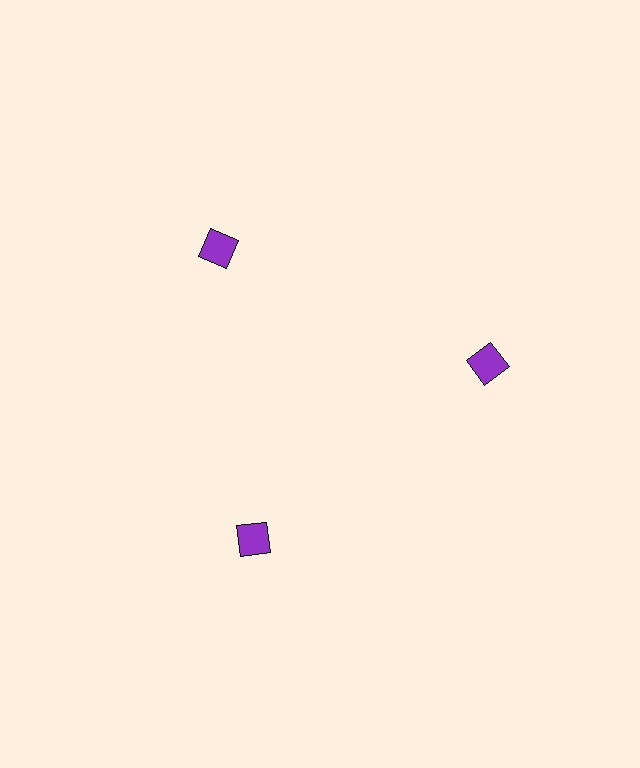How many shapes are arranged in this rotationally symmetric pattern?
There are 3 shapes, arranged in 3 groups of 1.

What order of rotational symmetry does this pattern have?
This pattern has 3-fold rotational symmetry.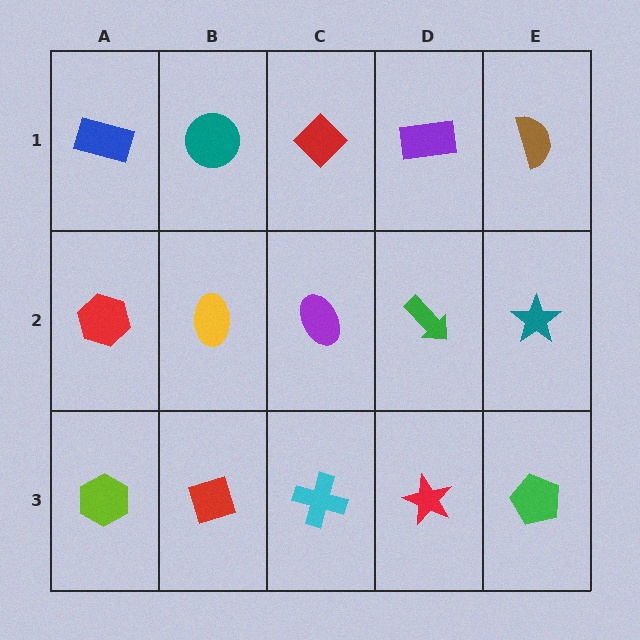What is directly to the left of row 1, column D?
A red diamond.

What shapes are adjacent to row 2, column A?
A blue rectangle (row 1, column A), a lime hexagon (row 3, column A), a yellow ellipse (row 2, column B).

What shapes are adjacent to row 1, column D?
A green arrow (row 2, column D), a red diamond (row 1, column C), a brown semicircle (row 1, column E).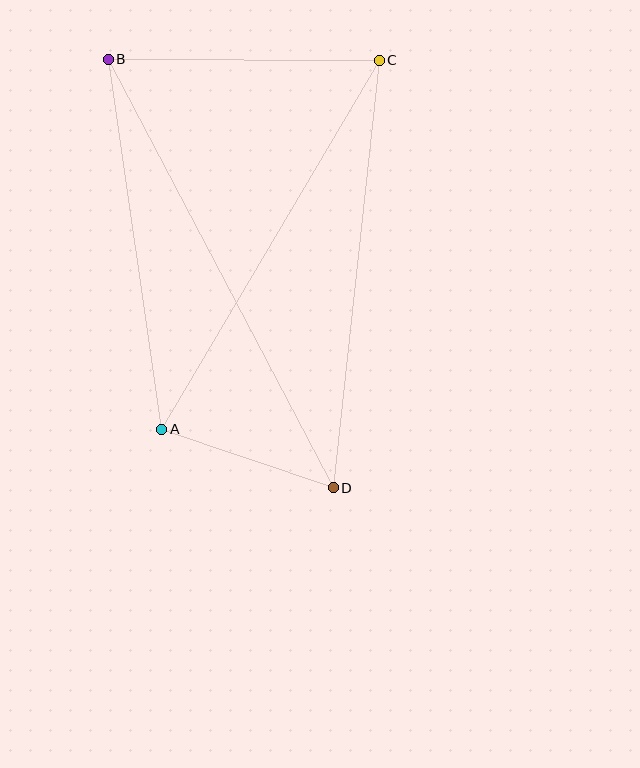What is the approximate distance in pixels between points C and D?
The distance between C and D is approximately 430 pixels.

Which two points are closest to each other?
Points A and D are closest to each other.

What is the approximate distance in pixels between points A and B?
The distance between A and B is approximately 374 pixels.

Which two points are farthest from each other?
Points B and D are farthest from each other.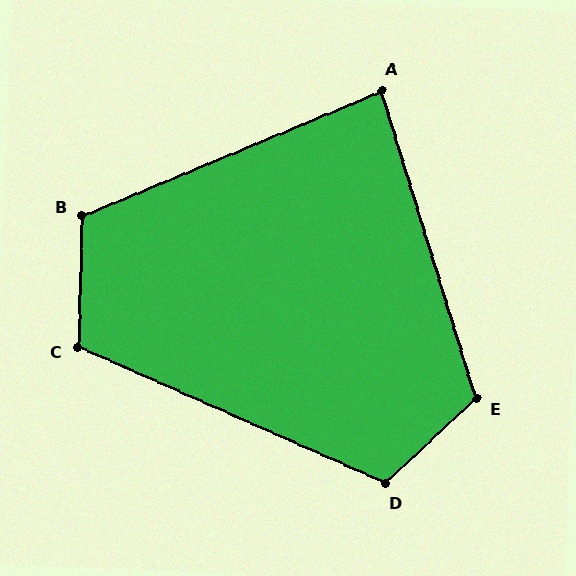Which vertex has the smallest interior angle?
A, at approximately 84 degrees.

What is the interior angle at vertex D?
Approximately 113 degrees (obtuse).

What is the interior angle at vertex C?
Approximately 112 degrees (obtuse).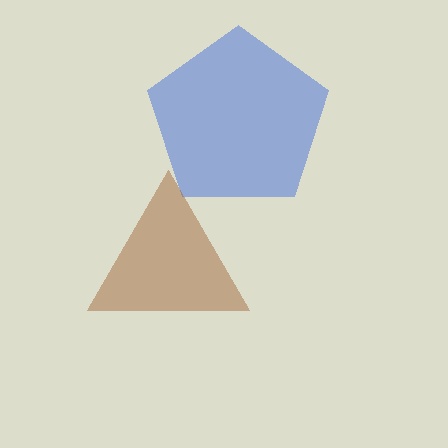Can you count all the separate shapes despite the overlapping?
Yes, there are 2 separate shapes.